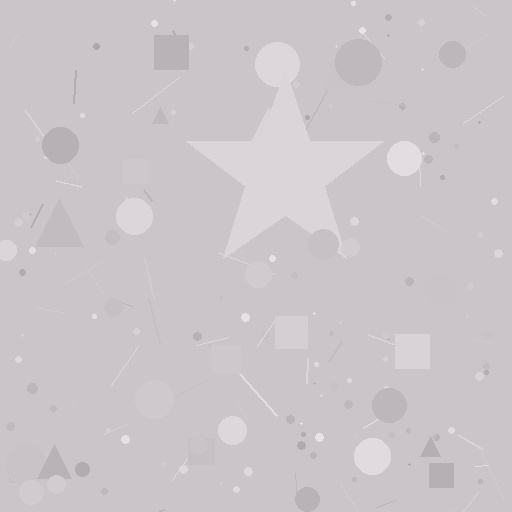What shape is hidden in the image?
A star is hidden in the image.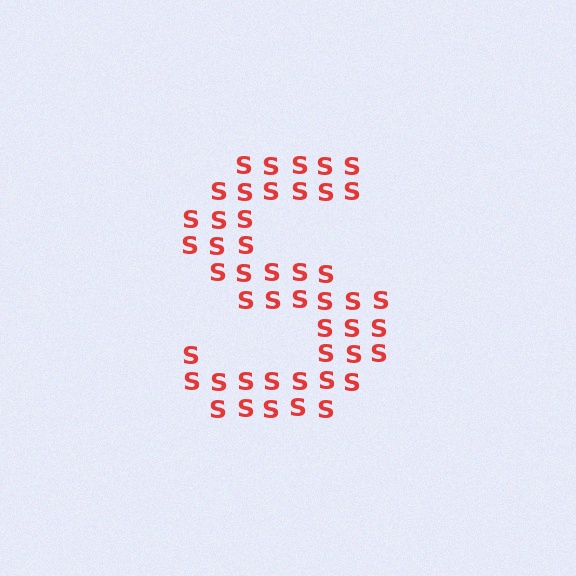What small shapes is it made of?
It is made of small letter S's.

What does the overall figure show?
The overall figure shows the letter S.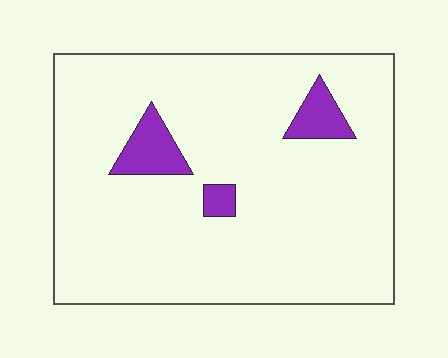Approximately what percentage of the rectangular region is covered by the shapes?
Approximately 10%.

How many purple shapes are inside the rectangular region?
3.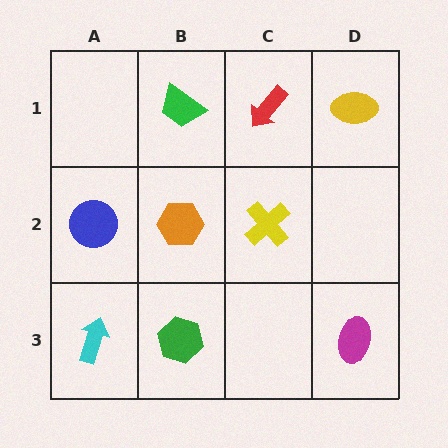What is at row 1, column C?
A red arrow.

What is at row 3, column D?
A magenta ellipse.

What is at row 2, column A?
A blue circle.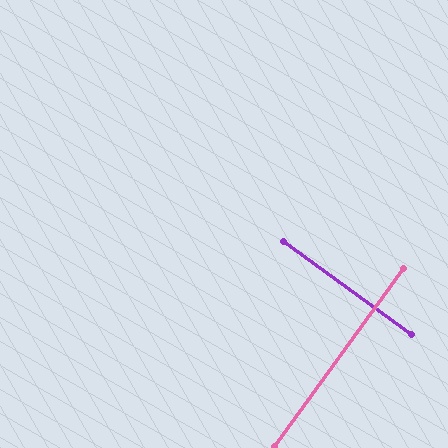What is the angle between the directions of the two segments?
Approximately 90 degrees.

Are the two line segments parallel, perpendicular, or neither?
Perpendicular — they meet at approximately 90°.